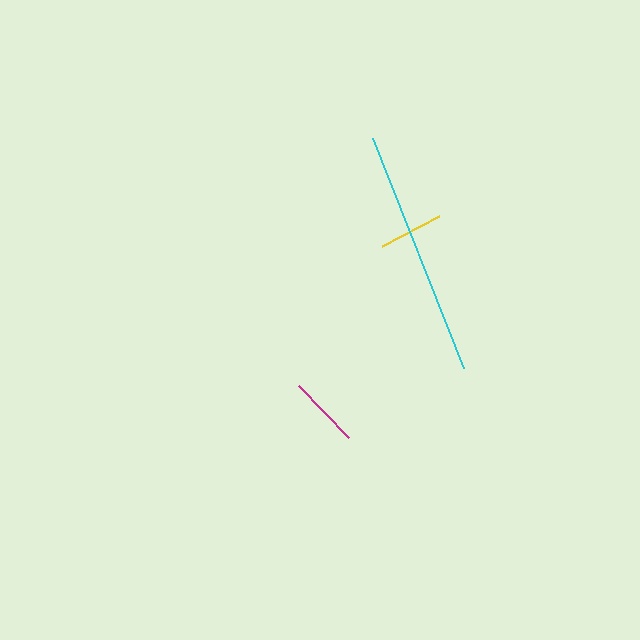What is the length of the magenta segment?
The magenta segment is approximately 72 pixels long.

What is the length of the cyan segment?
The cyan segment is approximately 247 pixels long.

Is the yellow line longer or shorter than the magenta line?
The magenta line is longer than the yellow line.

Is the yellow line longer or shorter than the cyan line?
The cyan line is longer than the yellow line.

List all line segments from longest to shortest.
From longest to shortest: cyan, magenta, yellow.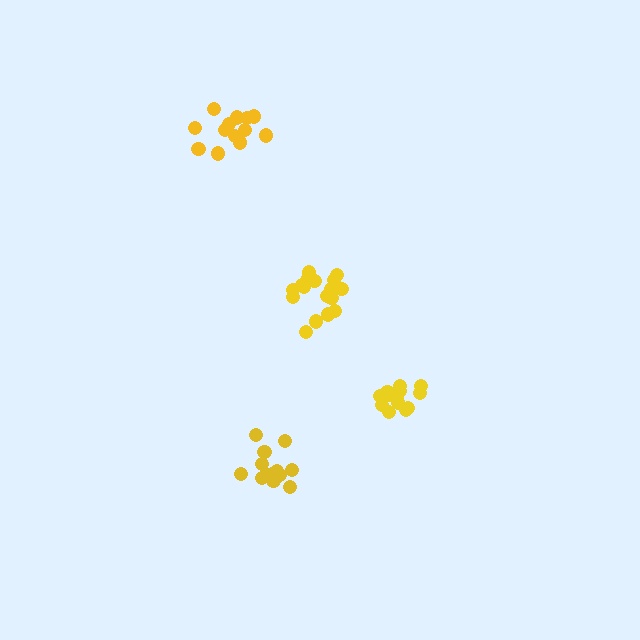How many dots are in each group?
Group 1: 15 dots, Group 2: 14 dots, Group 3: 19 dots, Group 4: 14 dots (62 total).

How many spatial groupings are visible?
There are 4 spatial groupings.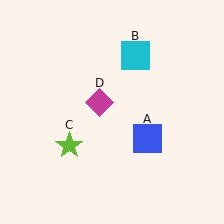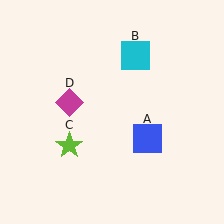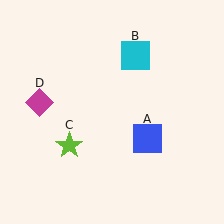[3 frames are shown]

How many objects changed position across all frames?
1 object changed position: magenta diamond (object D).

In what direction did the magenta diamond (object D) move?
The magenta diamond (object D) moved left.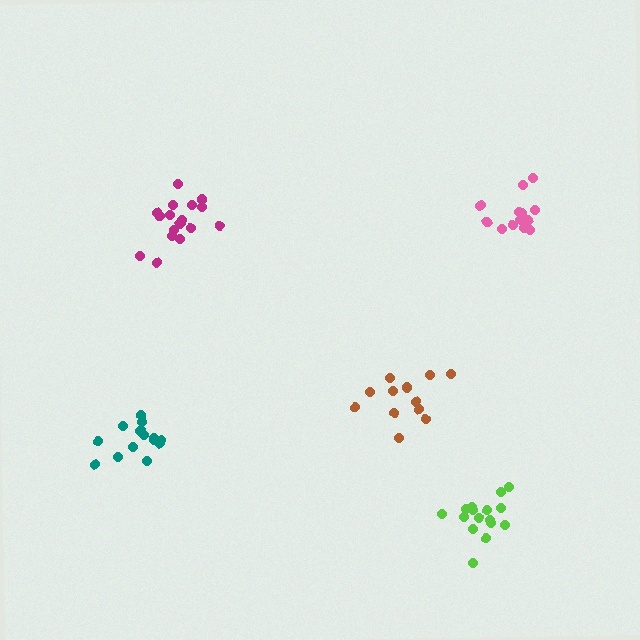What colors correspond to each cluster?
The clusters are colored: pink, magenta, teal, lime, brown.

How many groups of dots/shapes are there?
There are 5 groups.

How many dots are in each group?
Group 1: 13 dots, Group 2: 18 dots, Group 3: 15 dots, Group 4: 16 dots, Group 5: 12 dots (74 total).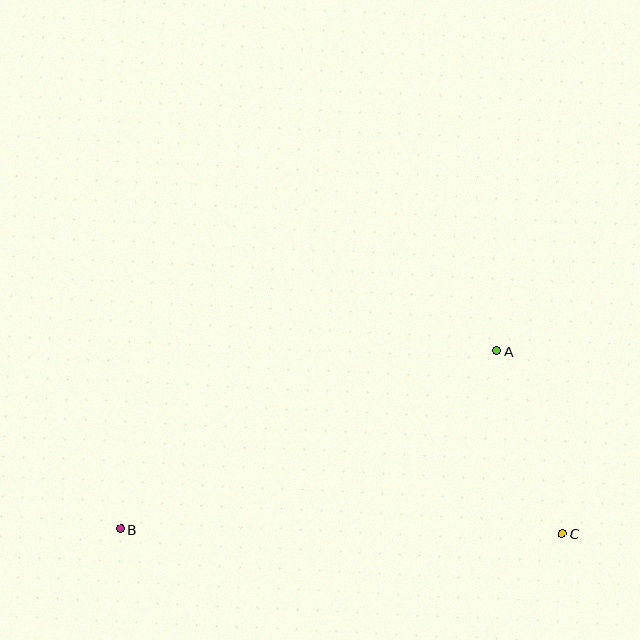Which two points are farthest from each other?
Points B and C are farthest from each other.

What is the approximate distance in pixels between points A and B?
The distance between A and B is approximately 416 pixels.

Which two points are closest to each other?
Points A and C are closest to each other.